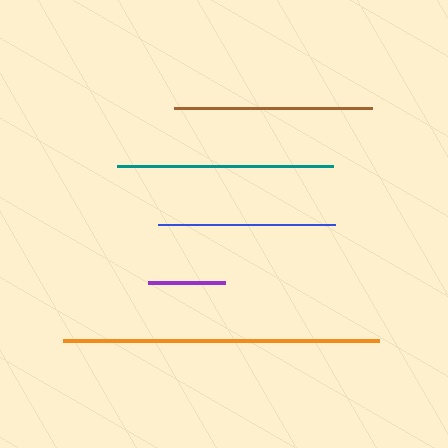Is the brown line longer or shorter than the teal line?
The teal line is longer than the brown line.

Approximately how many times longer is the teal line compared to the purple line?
The teal line is approximately 2.8 times the length of the purple line.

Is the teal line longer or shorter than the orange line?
The orange line is longer than the teal line.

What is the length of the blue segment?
The blue segment is approximately 177 pixels long.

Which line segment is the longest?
The orange line is the longest at approximately 316 pixels.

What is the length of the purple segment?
The purple segment is approximately 77 pixels long.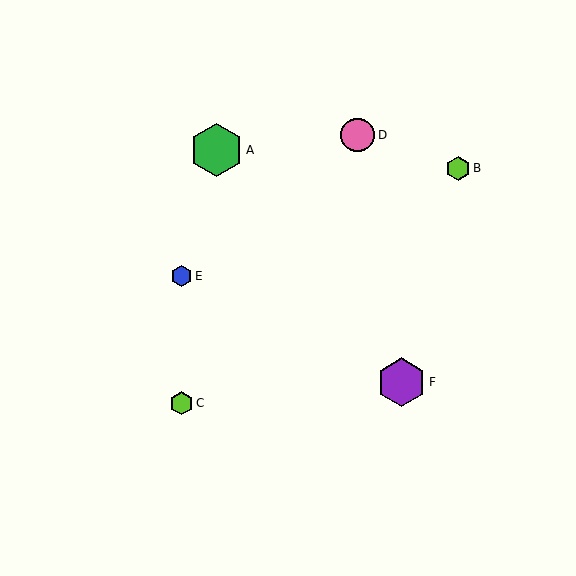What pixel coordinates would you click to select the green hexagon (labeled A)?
Click at (217, 150) to select the green hexagon A.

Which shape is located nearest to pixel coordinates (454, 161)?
The lime hexagon (labeled B) at (458, 168) is nearest to that location.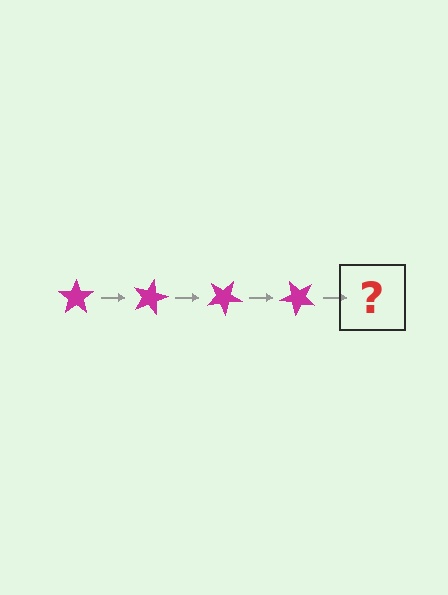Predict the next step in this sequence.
The next step is a magenta star rotated 60 degrees.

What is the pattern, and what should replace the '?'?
The pattern is that the star rotates 15 degrees each step. The '?' should be a magenta star rotated 60 degrees.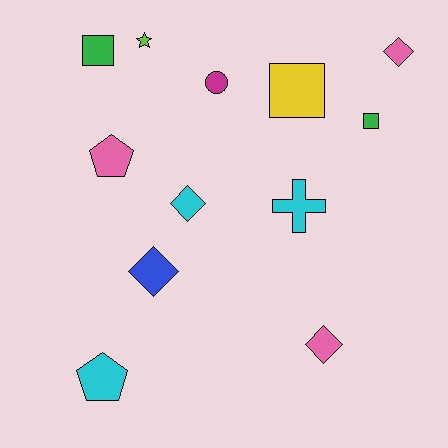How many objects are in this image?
There are 12 objects.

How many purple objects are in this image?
There are no purple objects.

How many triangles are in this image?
There are no triangles.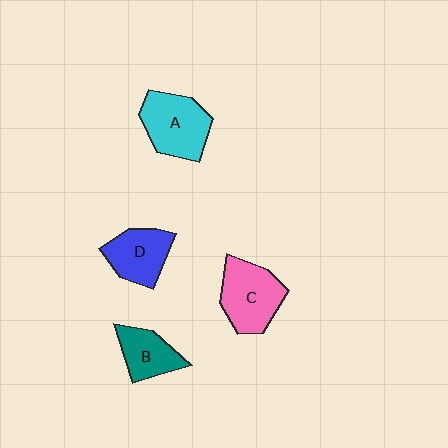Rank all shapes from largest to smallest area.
From largest to smallest: A (cyan), C (pink), D (blue), B (teal).